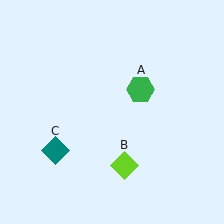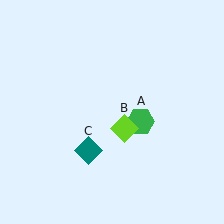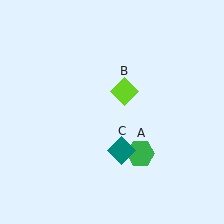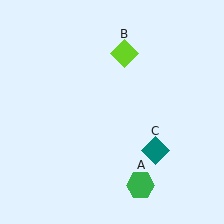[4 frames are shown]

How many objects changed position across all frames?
3 objects changed position: green hexagon (object A), lime diamond (object B), teal diamond (object C).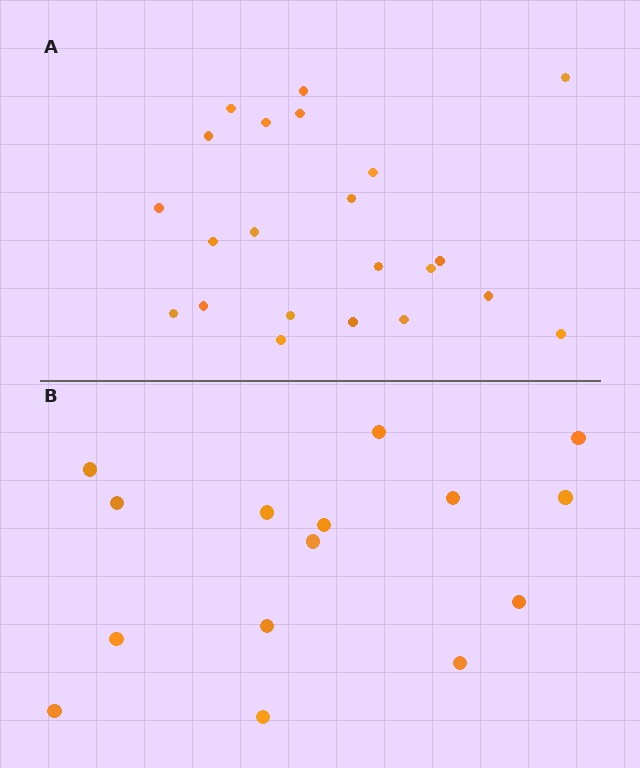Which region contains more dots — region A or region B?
Region A (the top region) has more dots.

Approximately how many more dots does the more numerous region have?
Region A has roughly 8 or so more dots than region B.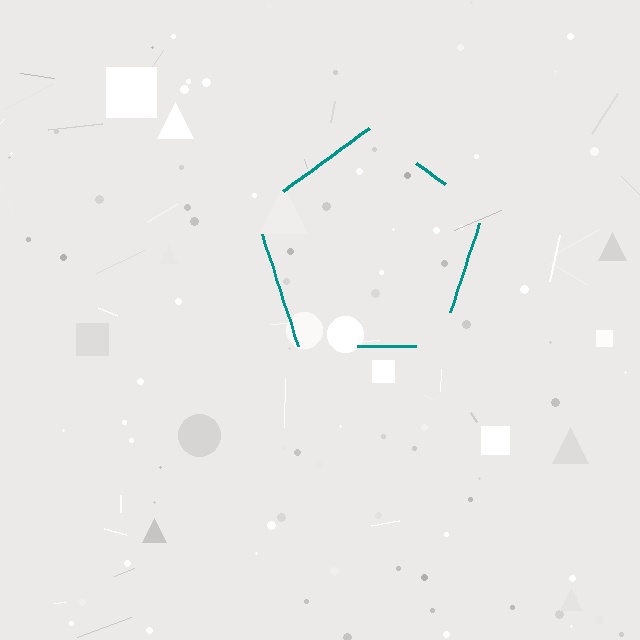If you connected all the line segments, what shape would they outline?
They would outline a pentagon.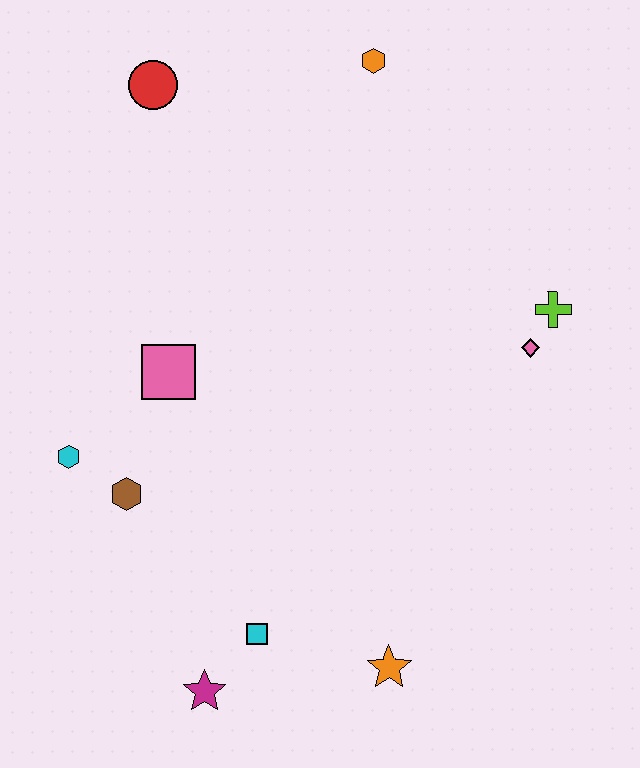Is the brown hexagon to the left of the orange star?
Yes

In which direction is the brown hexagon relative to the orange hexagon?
The brown hexagon is below the orange hexagon.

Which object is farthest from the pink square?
The lime cross is farthest from the pink square.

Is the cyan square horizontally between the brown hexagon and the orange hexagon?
Yes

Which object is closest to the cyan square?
The magenta star is closest to the cyan square.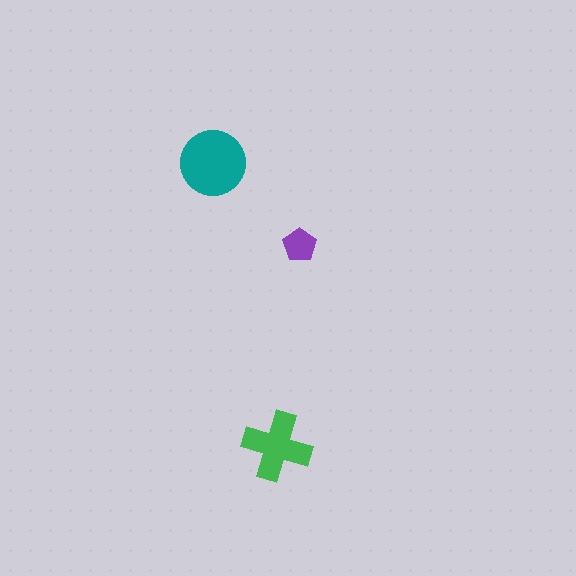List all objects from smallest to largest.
The purple pentagon, the green cross, the teal circle.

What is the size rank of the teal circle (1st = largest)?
1st.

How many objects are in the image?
There are 3 objects in the image.